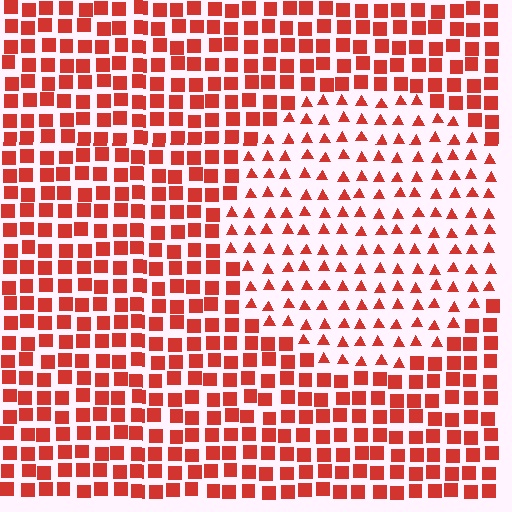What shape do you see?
I see a circle.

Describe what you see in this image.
The image is filled with small red elements arranged in a uniform grid. A circle-shaped region contains triangles, while the surrounding area contains squares. The boundary is defined purely by the change in element shape.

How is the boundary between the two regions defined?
The boundary is defined by a change in element shape: triangles inside vs. squares outside. All elements share the same color and spacing.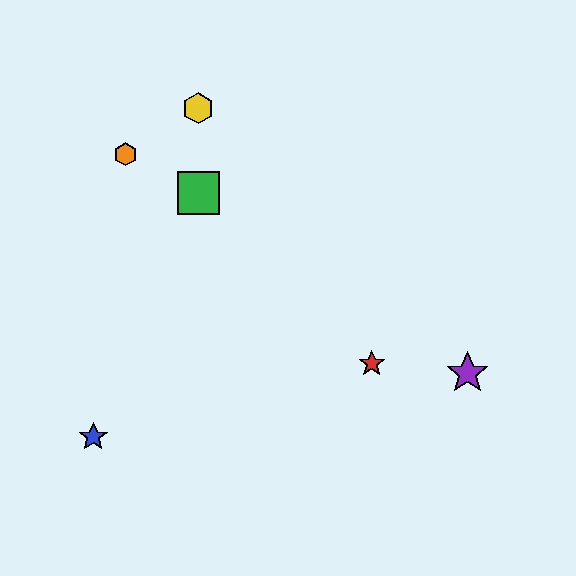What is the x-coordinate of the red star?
The red star is at x≈372.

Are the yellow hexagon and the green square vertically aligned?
Yes, both are at x≈198.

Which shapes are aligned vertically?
The green square, the yellow hexagon are aligned vertically.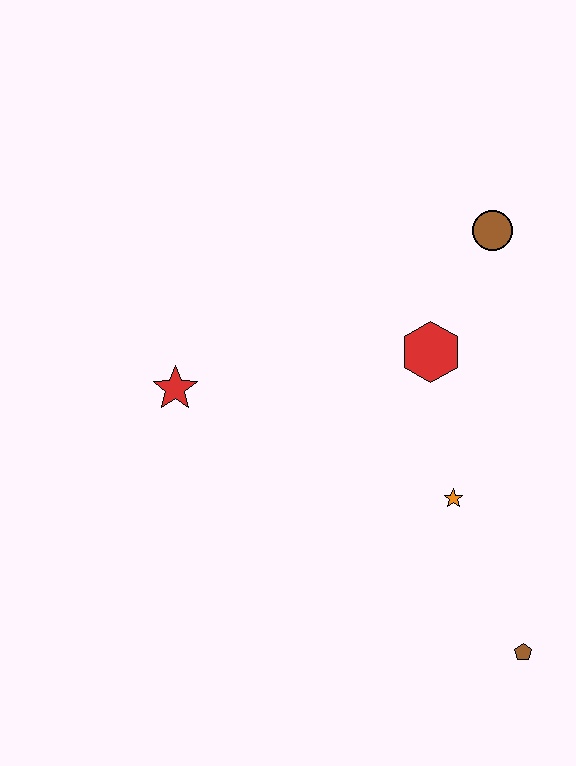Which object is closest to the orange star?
The red hexagon is closest to the orange star.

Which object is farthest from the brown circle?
The brown pentagon is farthest from the brown circle.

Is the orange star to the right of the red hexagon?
Yes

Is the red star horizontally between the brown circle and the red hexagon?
No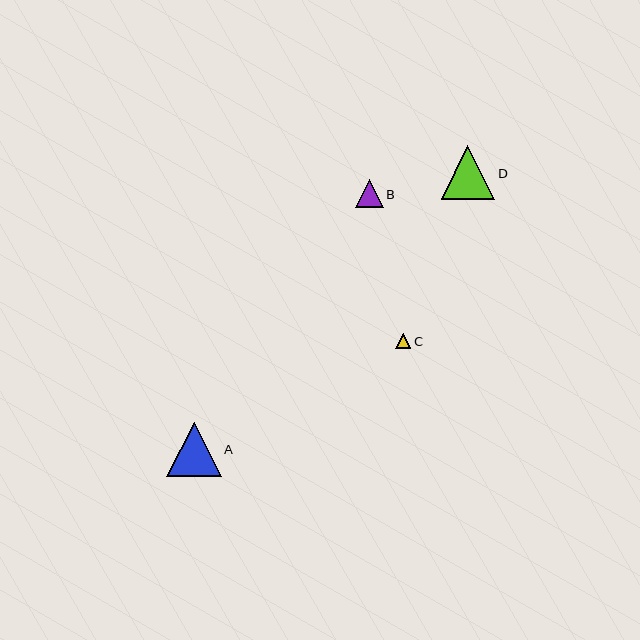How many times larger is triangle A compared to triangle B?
Triangle A is approximately 2.0 times the size of triangle B.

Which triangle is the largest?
Triangle A is the largest with a size of approximately 55 pixels.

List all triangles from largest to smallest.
From largest to smallest: A, D, B, C.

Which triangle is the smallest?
Triangle C is the smallest with a size of approximately 15 pixels.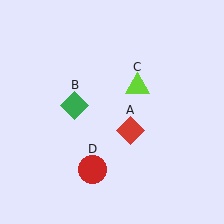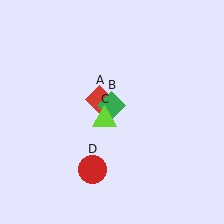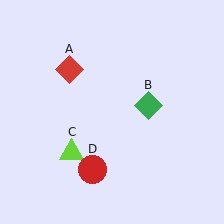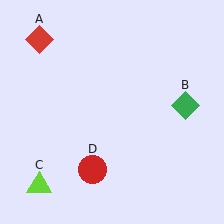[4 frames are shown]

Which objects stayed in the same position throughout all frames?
Red circle (object D) remained stationary.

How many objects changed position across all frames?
3 objects changed position: red diamond (object A), green diamond (object B), lime triangle (object C).